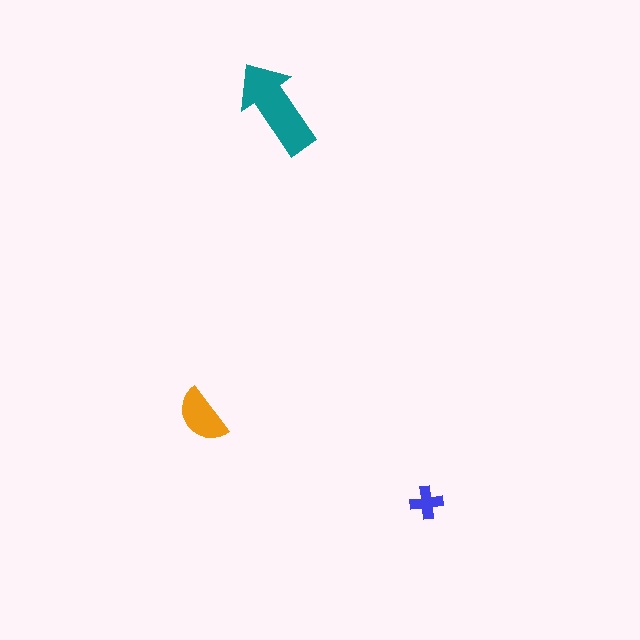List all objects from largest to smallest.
The teal arrow, the orange semicircle, the blue cross.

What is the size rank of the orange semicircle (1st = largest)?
2nd.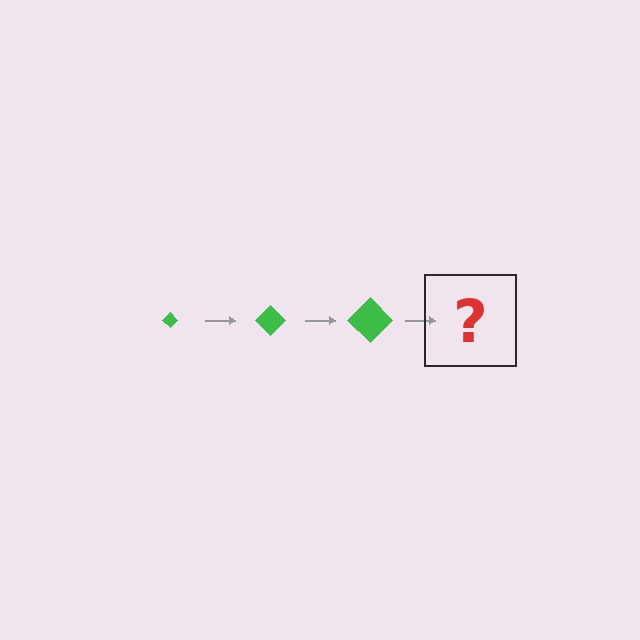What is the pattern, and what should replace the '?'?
The pattern is that the diamond gets progressively larger each step. The '?' should be a green diamond, larger than the previous one.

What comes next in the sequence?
The next element should be a green diamond, larger than the previous one.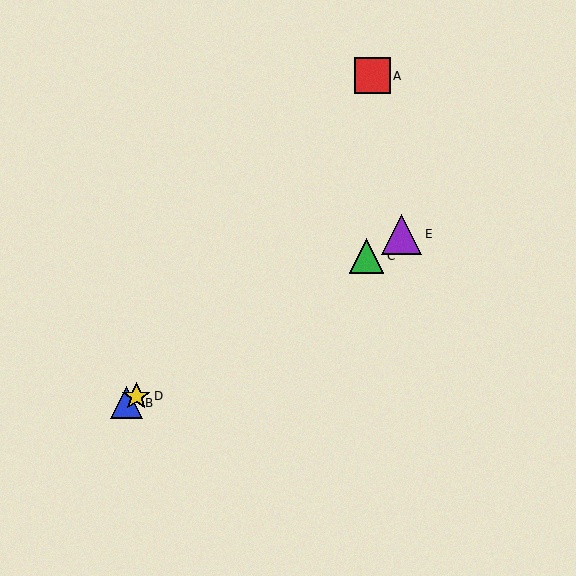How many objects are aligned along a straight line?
4 objects (B, C, D, E) are aligned along a straight line.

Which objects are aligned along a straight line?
Objects B, C, D, E are aligned along a straight line.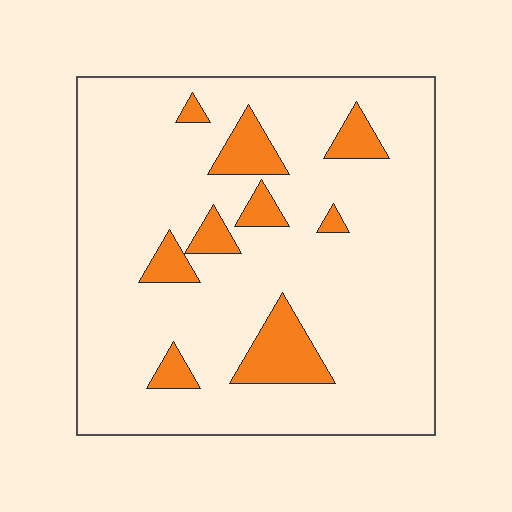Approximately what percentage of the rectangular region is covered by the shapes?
Approximately 15%.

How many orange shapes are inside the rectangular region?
9.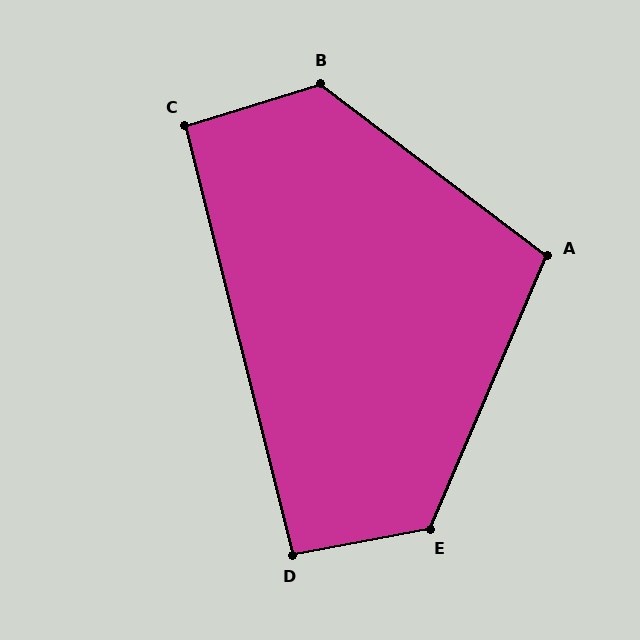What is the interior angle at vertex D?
Approximately 94 degrees (approximately right).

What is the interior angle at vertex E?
Approximately 124 degrees (obtuse).